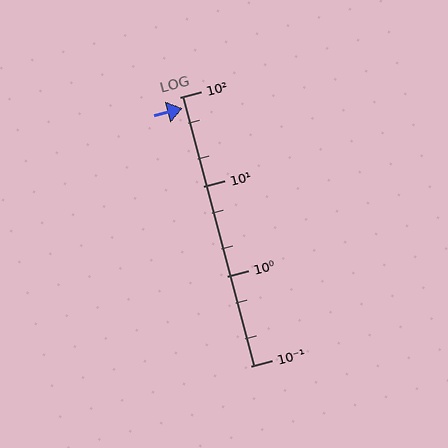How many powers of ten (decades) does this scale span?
The scale spans 3 decades, from 0.1 to 100.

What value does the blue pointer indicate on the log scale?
The pointer indicates approximately 76.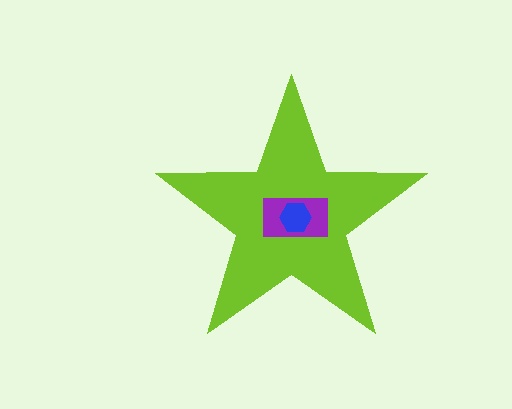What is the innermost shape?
The blue hexagon.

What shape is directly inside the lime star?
The purple rectangle.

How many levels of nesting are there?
3.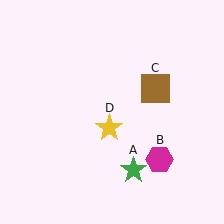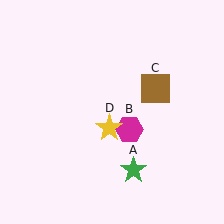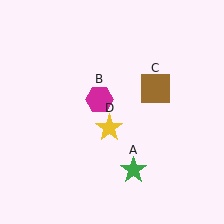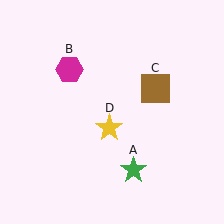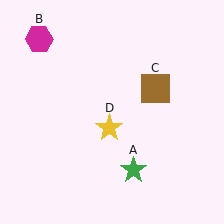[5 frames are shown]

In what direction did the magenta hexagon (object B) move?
The magenta hexagon (object B) moved up and to the left.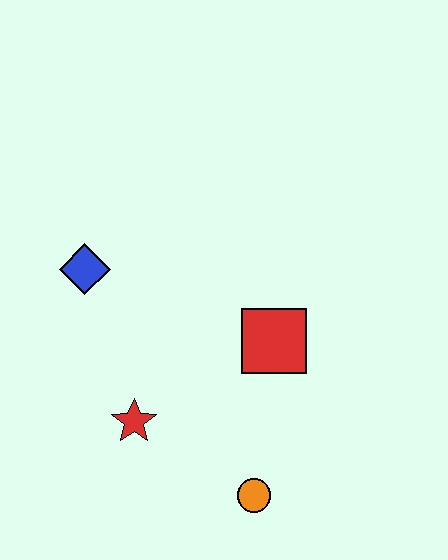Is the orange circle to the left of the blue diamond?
No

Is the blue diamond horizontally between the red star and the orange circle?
No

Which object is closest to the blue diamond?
The red star is closest to the blue diamond.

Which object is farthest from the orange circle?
The blue diamond is farthest from the orange circle.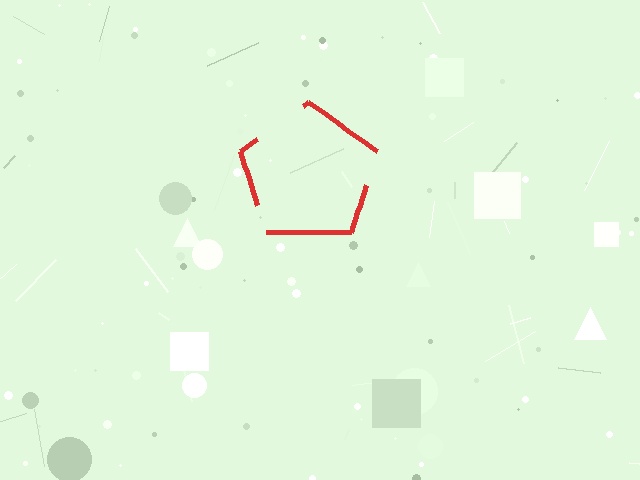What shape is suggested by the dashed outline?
The dashed outline suggests a pentagon.